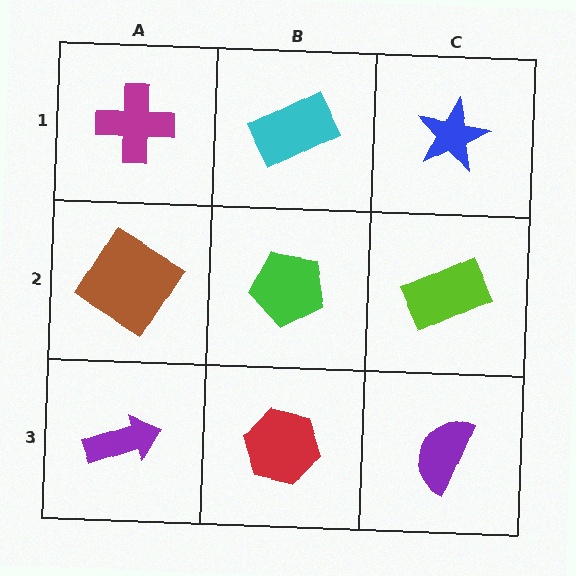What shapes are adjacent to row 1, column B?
A green pentagon (row 2, column B), a magenta cross (row 1, column A), a blue star (row 1, column C).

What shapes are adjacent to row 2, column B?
A cyan rectangle (row 1, column B), a red hexagon (row 3, column B), a brown diamond (row 2, column A), a lime rectangle (row 2, column C).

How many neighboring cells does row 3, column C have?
2.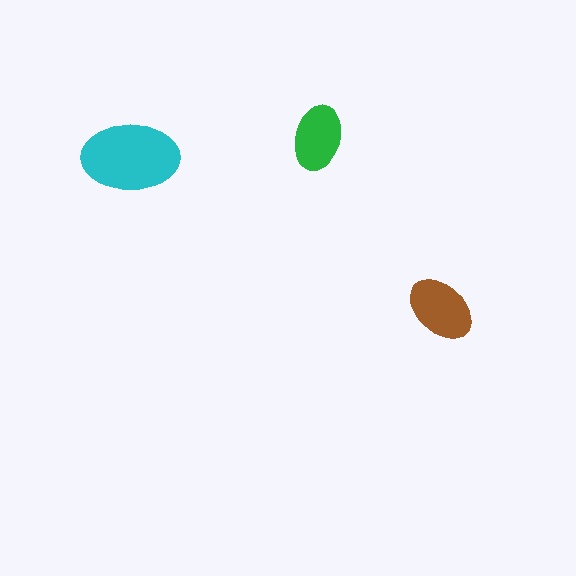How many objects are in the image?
There are 3 objects in the image.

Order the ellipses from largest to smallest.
the cyan one, the brown one, the green one.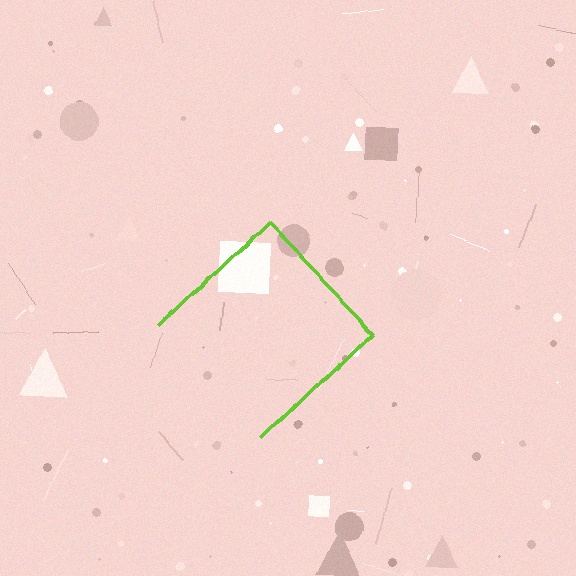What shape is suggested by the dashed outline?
The dashed outline suggests a diamond.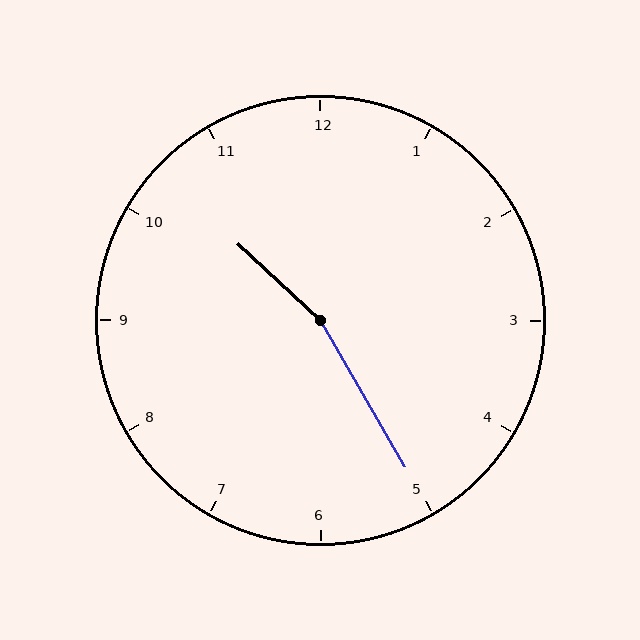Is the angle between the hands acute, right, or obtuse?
It is obtuse.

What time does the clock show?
10:25.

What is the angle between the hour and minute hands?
Approximately 162 degrees.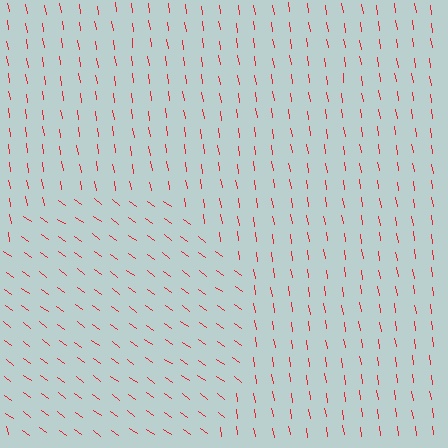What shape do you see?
I see a circle.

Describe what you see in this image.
The image is filled with small red line segments. A circle region in the image has lines oriented differently from the surrounding lines, creating a visible texture boundary.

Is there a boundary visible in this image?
Yes, there is a texture boundary formed by a change in line orientation.